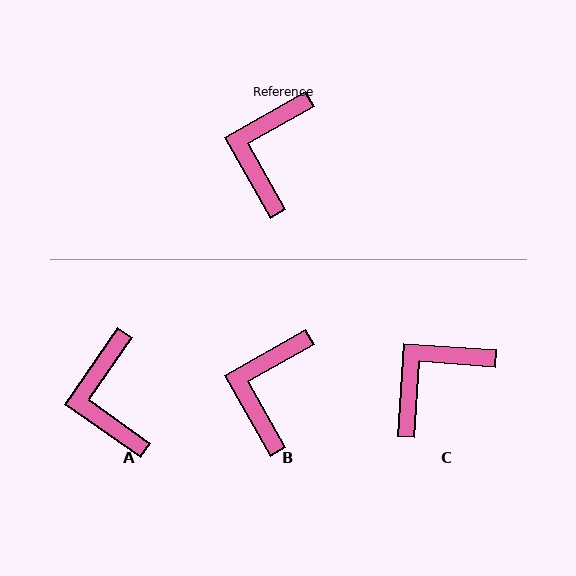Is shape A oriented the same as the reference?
No, it is off by about 25 degrees.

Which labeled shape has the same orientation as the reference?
B.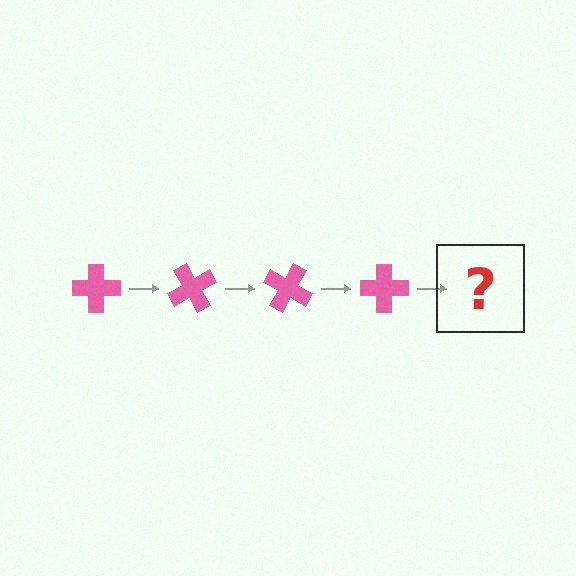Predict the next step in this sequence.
The next step is a pink cross rotated 240 degrees.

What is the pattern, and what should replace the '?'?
The pattern is that the cross rotates 60 degrees each step. The '?' should be a pink cross rotated 240 degrees.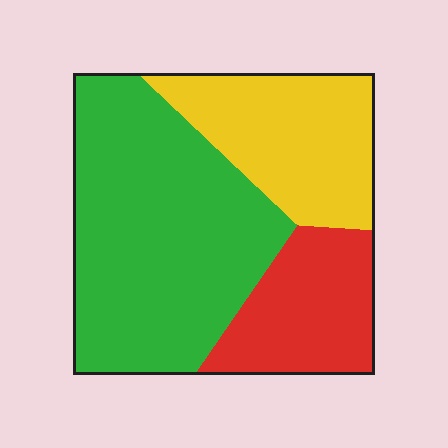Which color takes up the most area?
Green, at roughly 50%.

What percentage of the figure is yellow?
Yellow covers 27% of the figure.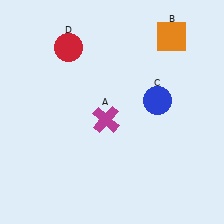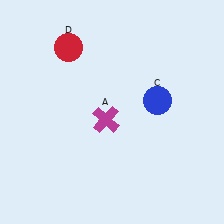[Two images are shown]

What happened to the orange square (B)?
The orange square (B) was removed in Image 2. It was in the top-right area of Image 1.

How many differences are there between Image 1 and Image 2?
There is 1 difference between the two images.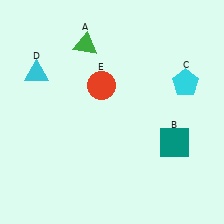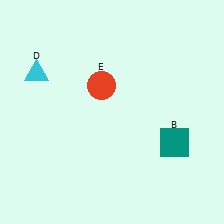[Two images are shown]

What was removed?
The cyan pentagon (C), the green triangle (A) were removed in Image 2.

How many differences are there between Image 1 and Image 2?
There are 2 differences between the two images.